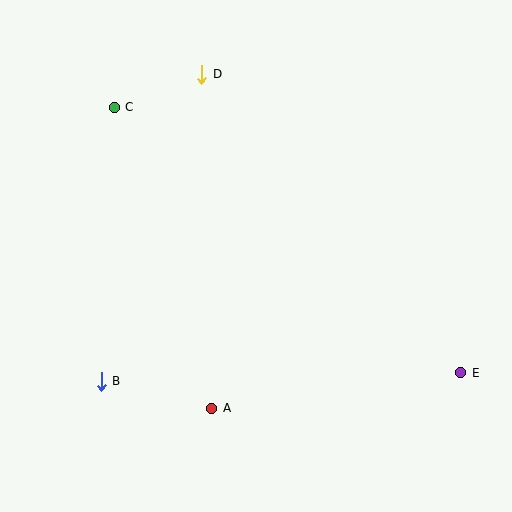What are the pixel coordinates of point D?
Point D is at (202, 74).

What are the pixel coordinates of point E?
Point E is at (461, 373).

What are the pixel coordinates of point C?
Point C is at (114, 107).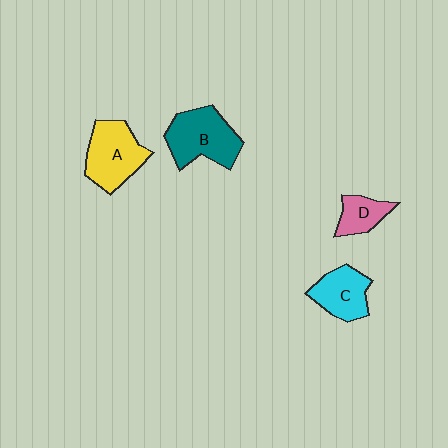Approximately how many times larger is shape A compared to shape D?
Approximately 2.0 times.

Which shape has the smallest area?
Shape D (pink).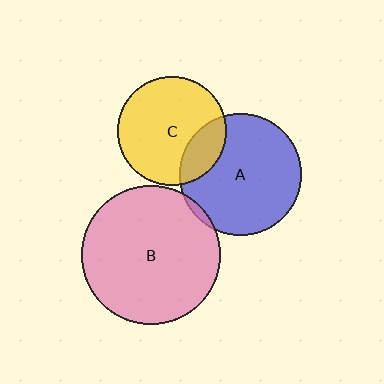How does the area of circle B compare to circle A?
Approximately 1.3 times.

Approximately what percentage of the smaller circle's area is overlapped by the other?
Approximately 20%.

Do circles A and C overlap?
Yes.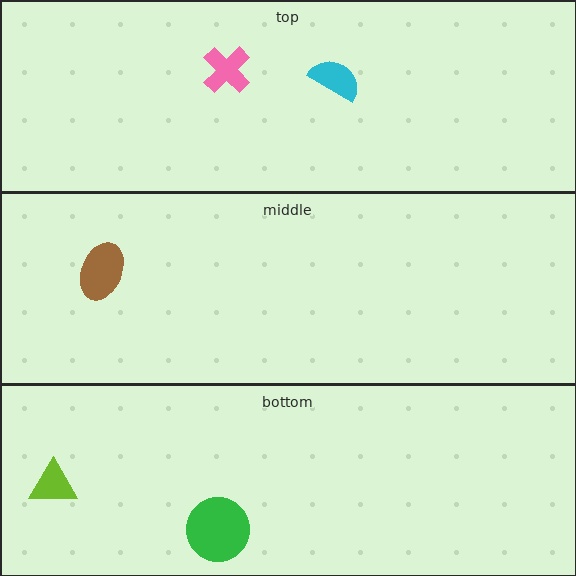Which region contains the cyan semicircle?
The top region.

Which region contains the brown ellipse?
The middle region.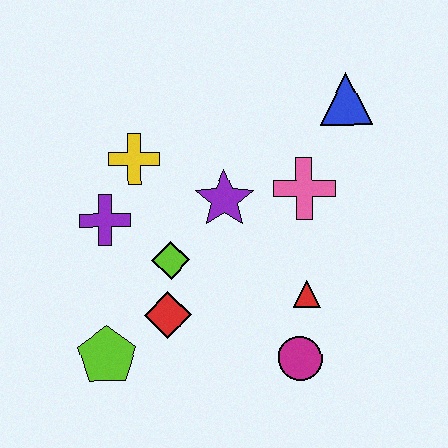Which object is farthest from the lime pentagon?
The blue triangle is farthest from the lime pentagon.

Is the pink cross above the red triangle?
Yes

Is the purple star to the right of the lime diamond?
Yes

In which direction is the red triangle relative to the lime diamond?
The red triangle is to the right of the lime diamond.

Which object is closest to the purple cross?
The yellow cross is closest to the purple cross.